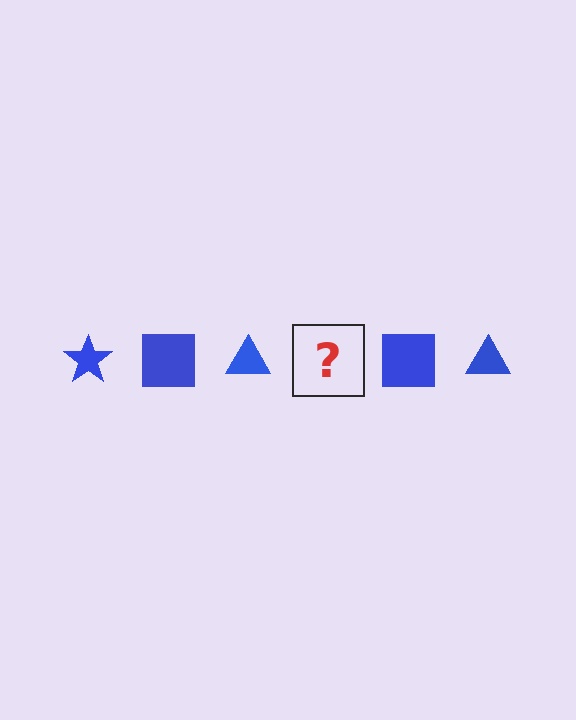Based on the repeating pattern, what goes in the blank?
The blank should be a blue star.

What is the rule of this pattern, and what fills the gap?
The rule is that the pattern cycles through star, square, triangle shapes in blue. The gap should be filled with a blue star.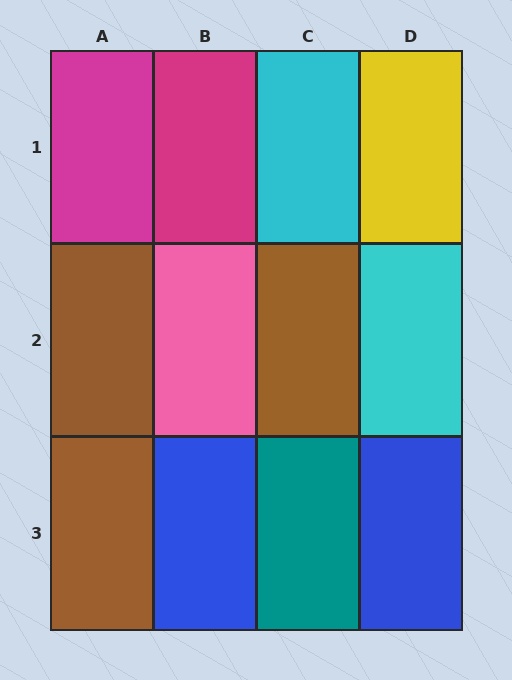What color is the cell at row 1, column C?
Cyan.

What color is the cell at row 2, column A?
Brown.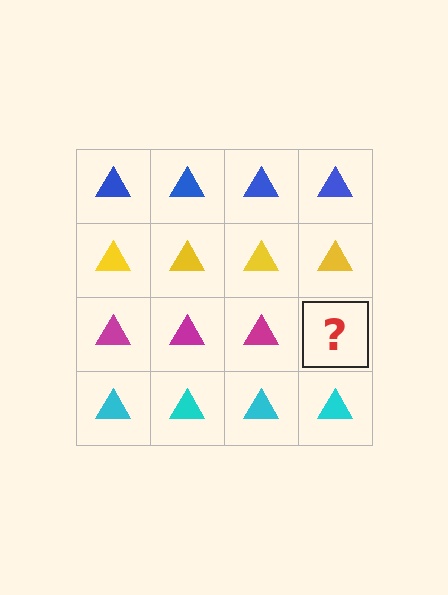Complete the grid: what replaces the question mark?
The question mark should be replaced with a magenta triangle.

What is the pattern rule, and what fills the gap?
The rule is that each row has a consistent color. The gap should be filled with a magenta triangle.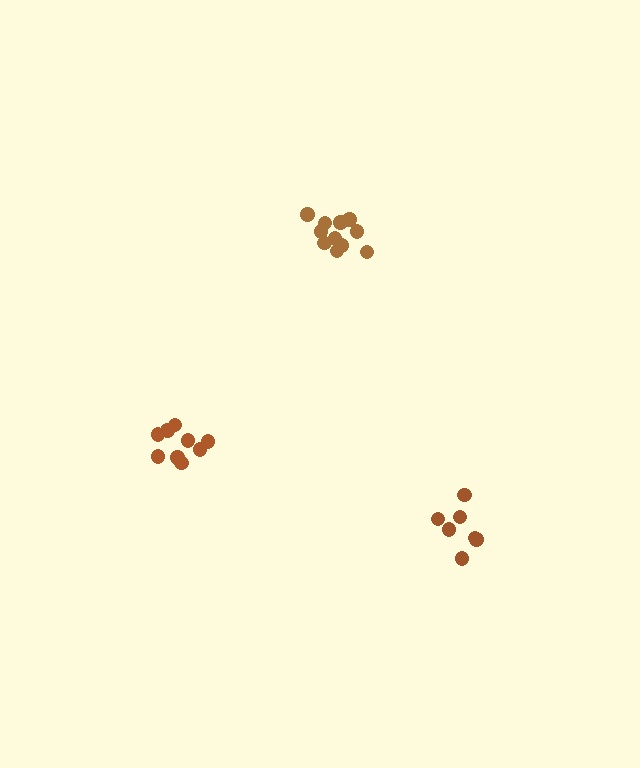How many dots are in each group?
Group 1: 8 dots, Group 2: 11 dots, Group 3: 9 dots (28 total).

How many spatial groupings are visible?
There are 3 spatial groupings.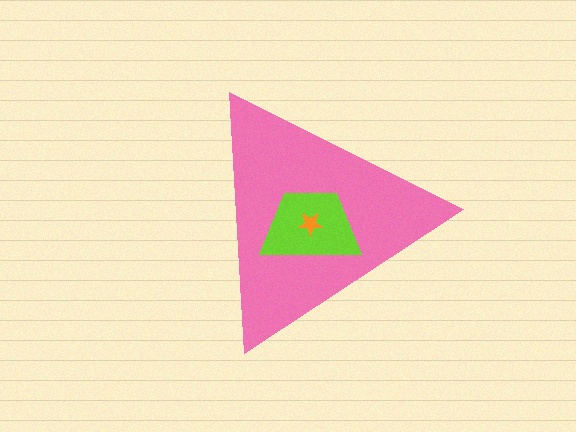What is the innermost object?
The orange star.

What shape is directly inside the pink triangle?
The lime trapezoid.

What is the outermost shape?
The pink triangle.